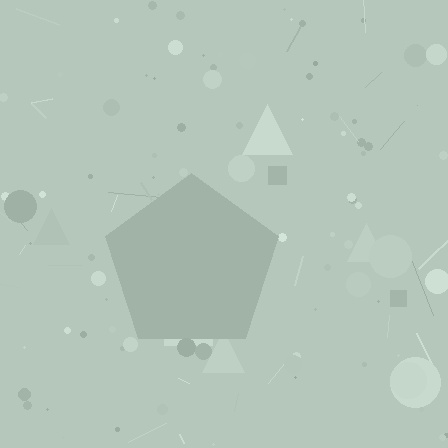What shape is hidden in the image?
A pentagon is hidden in the image.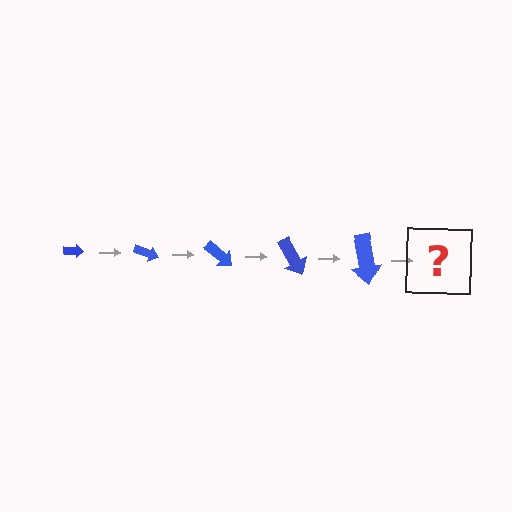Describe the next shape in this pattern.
It should be an arrow, larger than the previous one and rotated 100 degrees from the start.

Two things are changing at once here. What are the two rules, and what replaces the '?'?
The two rules are that the arrow grows larger each step and it rotates 20 degrees each step. The '?' should be an arrow, larger than the previous one and rotated 100 degrees from the start.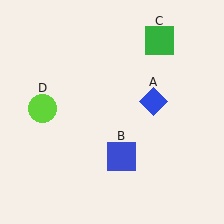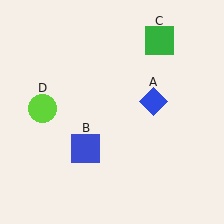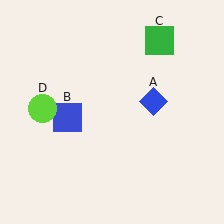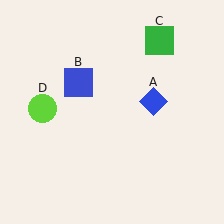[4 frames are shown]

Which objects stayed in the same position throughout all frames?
Blue diamond (object A) and green square (object C) and lime circle (object D) remained stationary.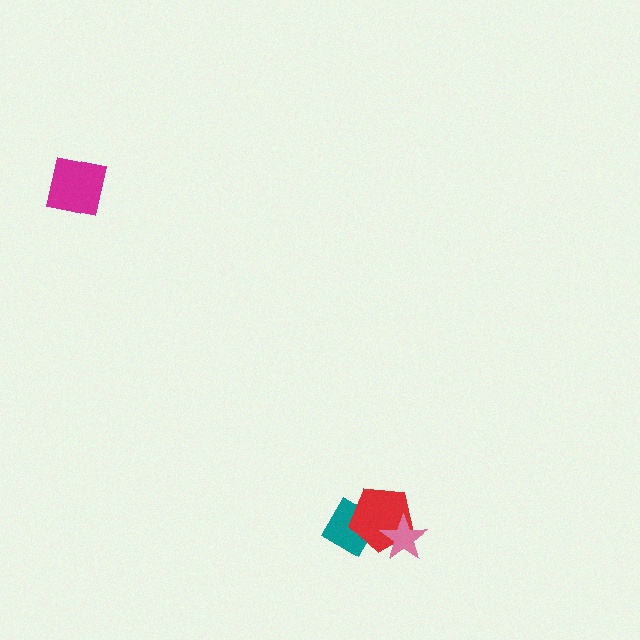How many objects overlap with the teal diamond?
1 object overlaps with the teal diamond.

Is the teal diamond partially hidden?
Yes, it is partially covered by another shape.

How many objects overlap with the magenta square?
0 objects overlap with the magenta square.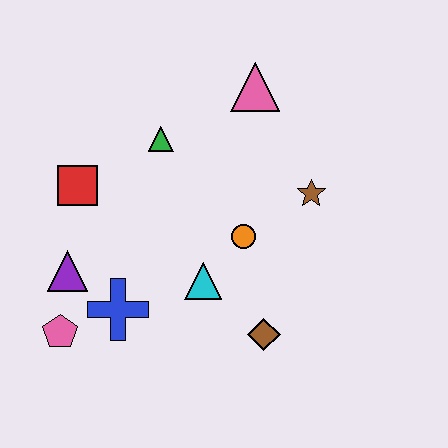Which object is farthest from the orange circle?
The pink pentagon is farthest from the orange circle.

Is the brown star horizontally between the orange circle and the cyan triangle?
No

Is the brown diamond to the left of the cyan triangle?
No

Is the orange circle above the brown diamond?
Yes